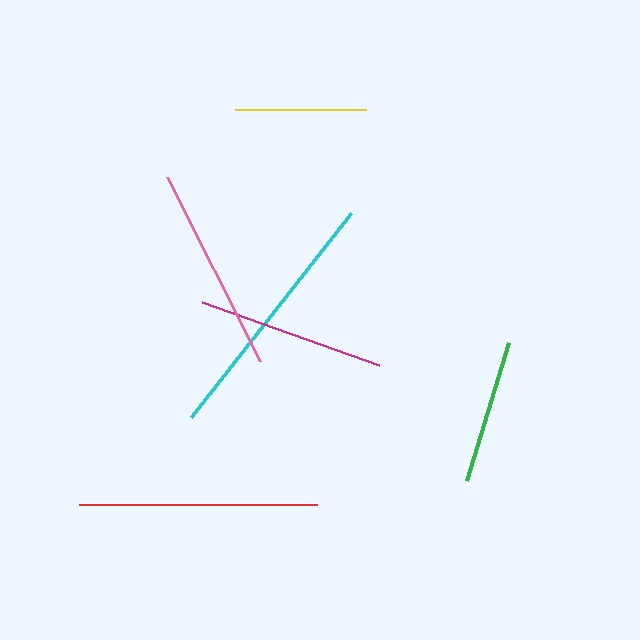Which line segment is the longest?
The cyan line is the longest at approximately 260 pixels.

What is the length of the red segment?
The red segment is approximately 239 pixels long.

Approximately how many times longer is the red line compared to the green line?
The red line is approximately 1.7 times the length of the green line.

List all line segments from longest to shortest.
From longest to shortest: cyan, red, pink, magenta, green, yellow.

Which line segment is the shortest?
The yellow line is the shortest at approximately 130 pixels.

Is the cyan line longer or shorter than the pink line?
The cyan line is longer than the pink line.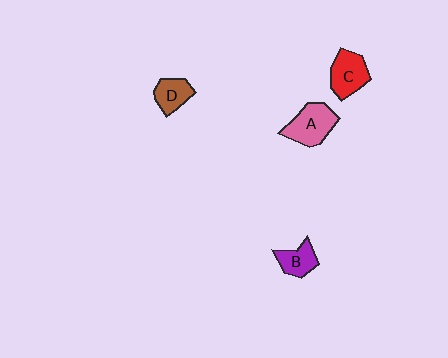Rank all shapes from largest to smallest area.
From largest to smallest: A (pink), C (red), D (brown), B (purple).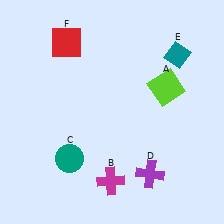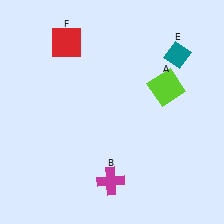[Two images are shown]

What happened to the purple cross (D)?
The purple cross (D) was removed in Image 2. It was in the bottom-right area of Image 1.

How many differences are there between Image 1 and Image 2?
There are 2 differences between the two images.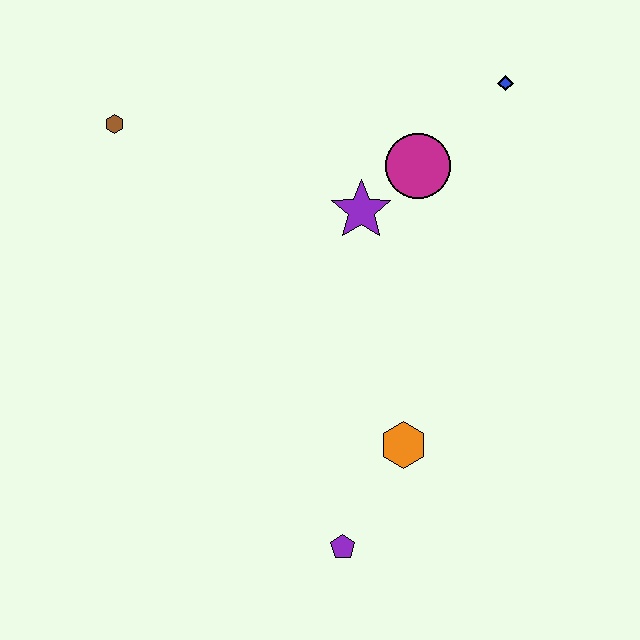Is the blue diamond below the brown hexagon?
No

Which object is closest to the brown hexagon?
The purple star is closest to the brown hexagon.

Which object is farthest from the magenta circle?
The purple pentagon is farthest from the magenta circle.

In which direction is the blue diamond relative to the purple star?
The blue diamond is to the right of the purple star.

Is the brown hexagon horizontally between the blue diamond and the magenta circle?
No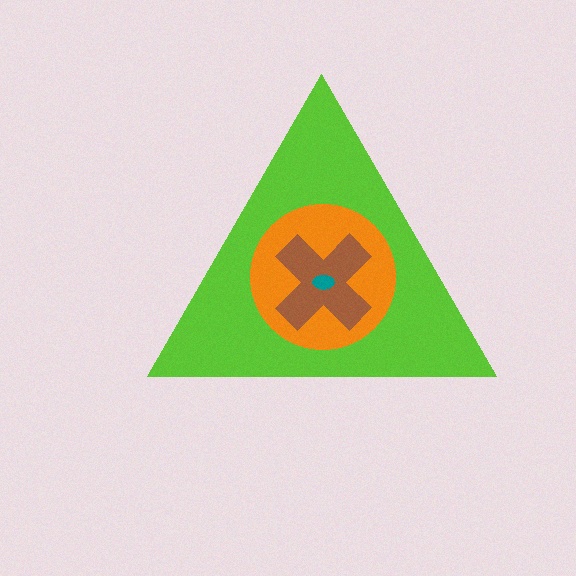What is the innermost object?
The teal ellipse.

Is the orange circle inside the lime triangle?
Yes.